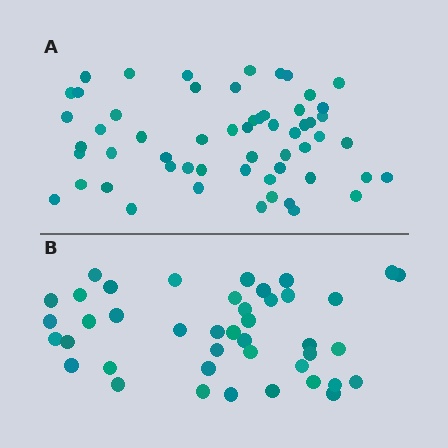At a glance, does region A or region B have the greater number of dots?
Region A (the top region) has more dots.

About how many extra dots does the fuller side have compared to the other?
Region A has approximately 15 more dots than region B.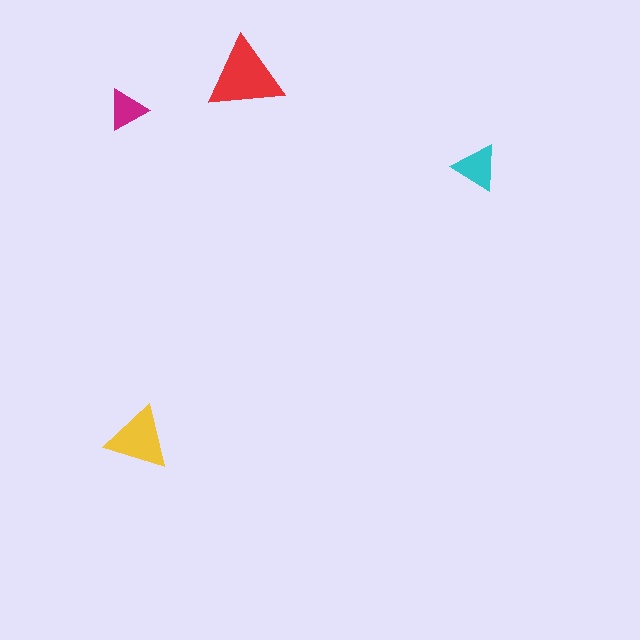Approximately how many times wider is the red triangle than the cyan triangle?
About 1.5 times wider.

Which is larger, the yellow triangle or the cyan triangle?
The yellow one.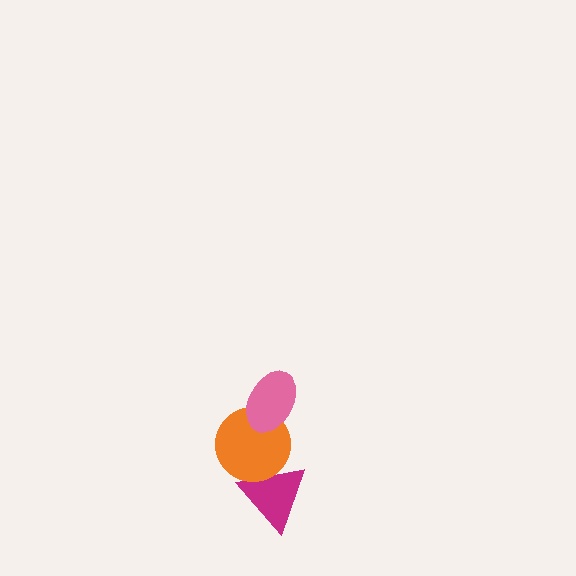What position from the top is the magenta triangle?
The magenta triangle is 3rd from the top.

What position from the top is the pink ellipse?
The pink ellipse is 1st from the top.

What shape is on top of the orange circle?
The pink ellipse is on top of the orange circle.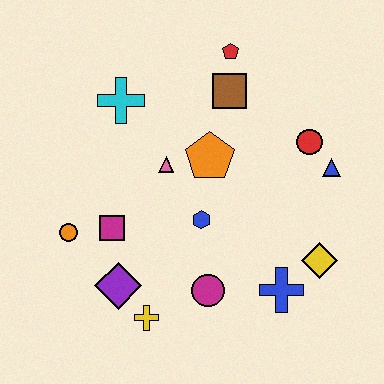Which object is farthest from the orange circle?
The blue triangle is farthest from the orange circle.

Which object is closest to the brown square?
The red pentagon is closest to the brown square.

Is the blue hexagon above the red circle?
No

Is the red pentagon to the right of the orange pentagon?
Yes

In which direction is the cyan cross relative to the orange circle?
The cyan cross is above the orange circle.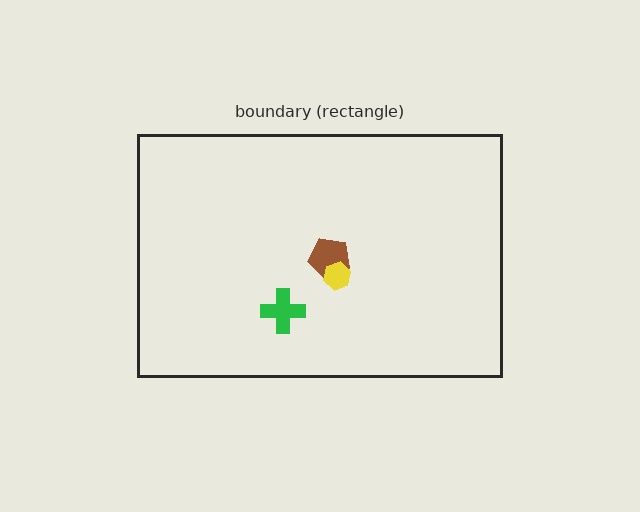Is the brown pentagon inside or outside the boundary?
Inside.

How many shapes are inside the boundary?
3 inside, 0 outside.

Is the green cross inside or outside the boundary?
Inside.